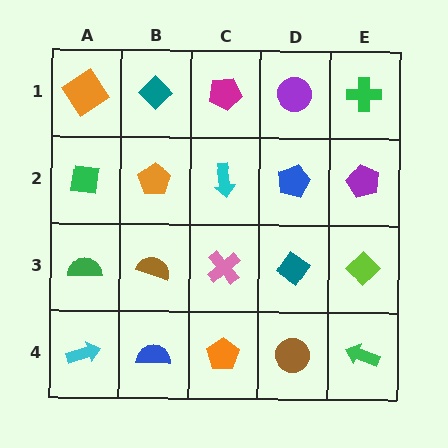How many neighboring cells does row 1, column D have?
3.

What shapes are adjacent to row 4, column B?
A brown semicircle (row 3, column B), a cyan arrow (row 4, column A), an orange pentagon (row 4, column C).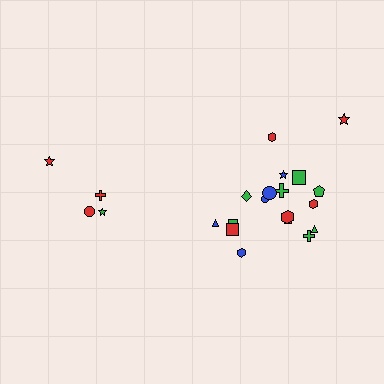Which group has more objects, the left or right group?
The right group.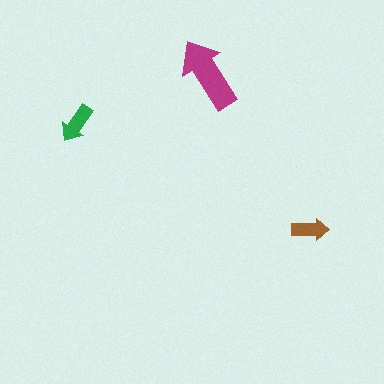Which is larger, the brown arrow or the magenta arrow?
The magenta one.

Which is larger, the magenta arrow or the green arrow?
The magenta one.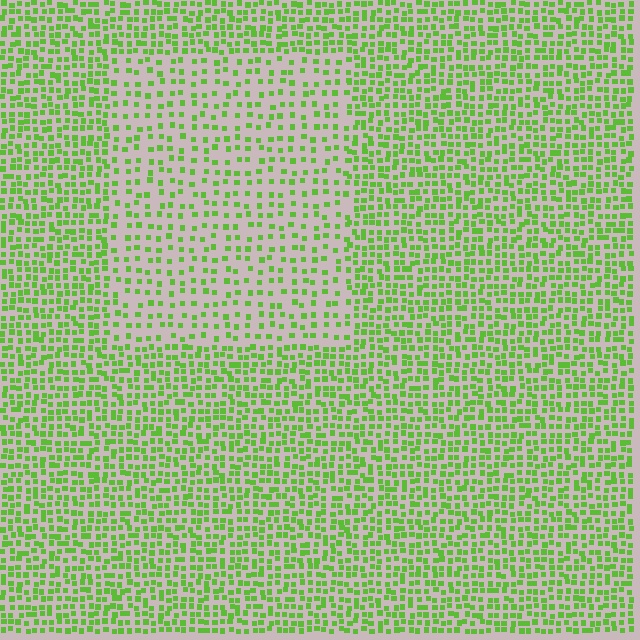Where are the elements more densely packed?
The elements are more densely packed outside the rectangle boundary.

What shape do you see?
I see a rectangle.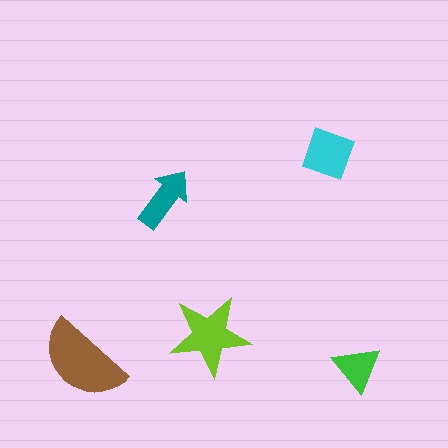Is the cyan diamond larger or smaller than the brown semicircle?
Smaller.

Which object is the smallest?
The green triangle.